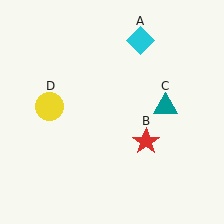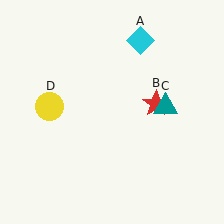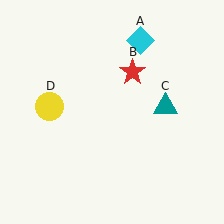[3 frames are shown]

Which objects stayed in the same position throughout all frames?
Cyan diamond (object A) and teal triangle (object C) and yellow circle (object D) remained stationary.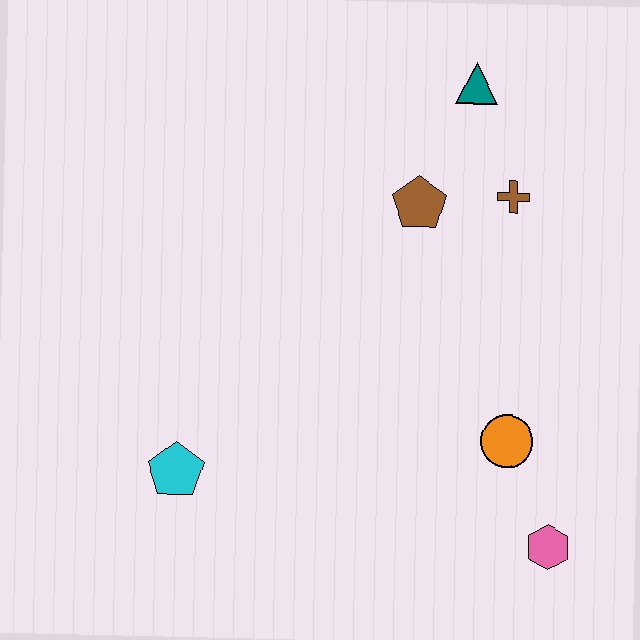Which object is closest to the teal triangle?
The brown cross is closest to the teal triangle.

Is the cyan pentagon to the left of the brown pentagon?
Yes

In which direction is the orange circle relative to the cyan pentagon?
The orange circle is to the right of the cyan pentagon.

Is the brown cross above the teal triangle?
No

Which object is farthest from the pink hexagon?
The teal triangle is farthest from the pink hexagon.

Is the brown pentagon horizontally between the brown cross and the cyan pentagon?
Yes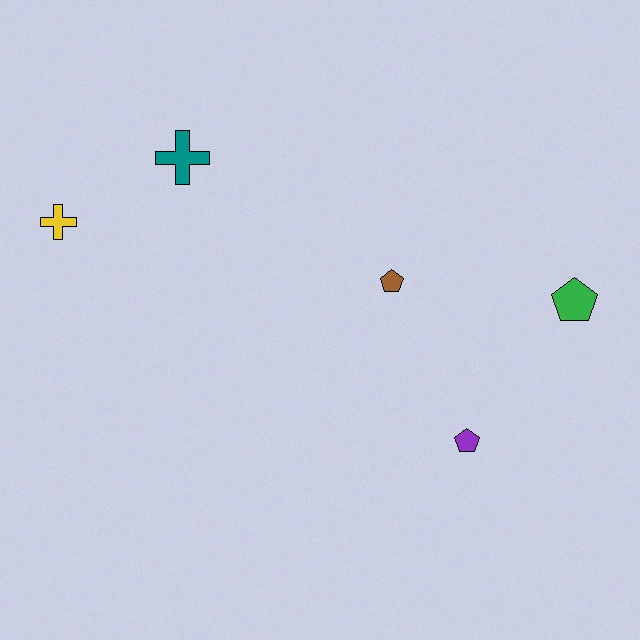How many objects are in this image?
There are 5 objects.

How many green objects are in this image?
There is 1 green object.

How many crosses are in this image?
There are 2 crosses.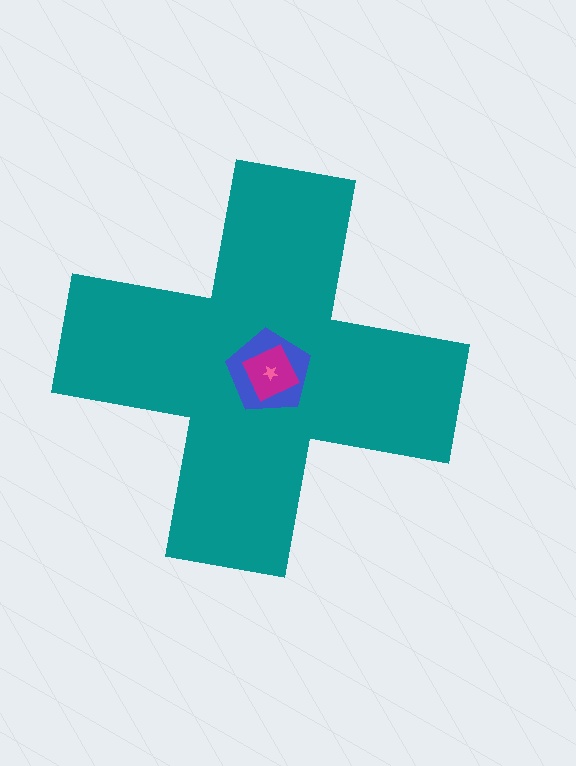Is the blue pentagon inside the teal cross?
Yes.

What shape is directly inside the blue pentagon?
The magenta diamond.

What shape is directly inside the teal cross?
The blue pentagon.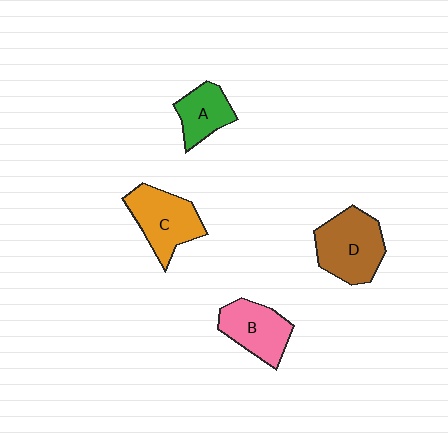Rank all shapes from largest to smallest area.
From largest to smallest: D (brown), C (orange), B (pink), A (green).